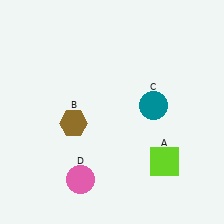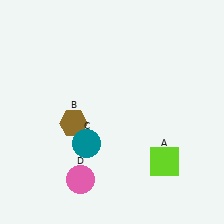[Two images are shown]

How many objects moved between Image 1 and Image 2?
1 object moved between the two images.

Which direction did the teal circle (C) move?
The teal circle (C) moved left.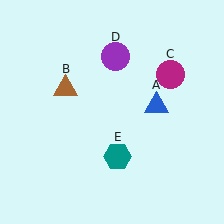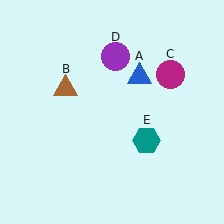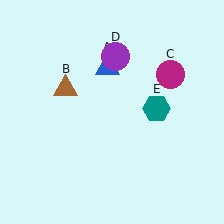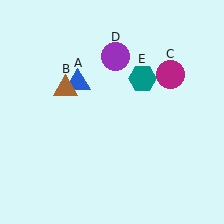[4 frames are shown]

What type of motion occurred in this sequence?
The blue triangle (object A), teal hexagon (object E) rotated counterclockwise around the center of the scene.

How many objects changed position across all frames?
2 objects changed position: blue triangle (object A), teal hexagon (object E).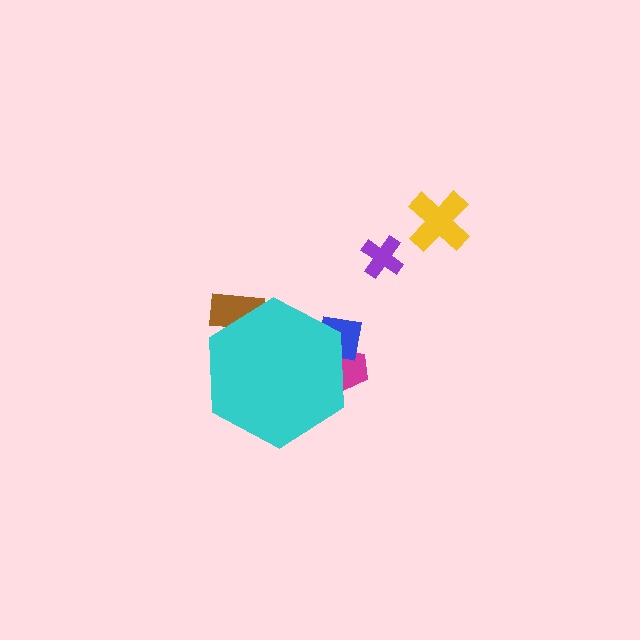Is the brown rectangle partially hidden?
Yes, the brown rectangle is partially hidden behind the cyan hexagon.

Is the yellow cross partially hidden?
No, the yellow cross is fully visible.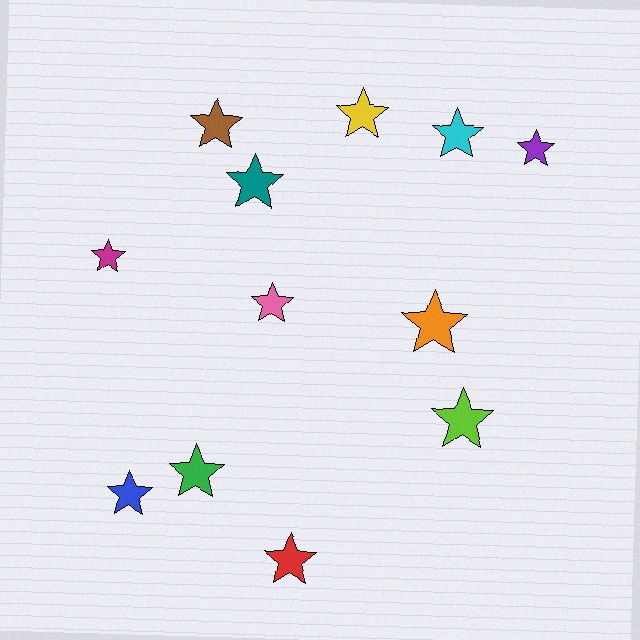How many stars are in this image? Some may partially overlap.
There are 12 stars.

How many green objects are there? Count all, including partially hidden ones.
There is 1 green object.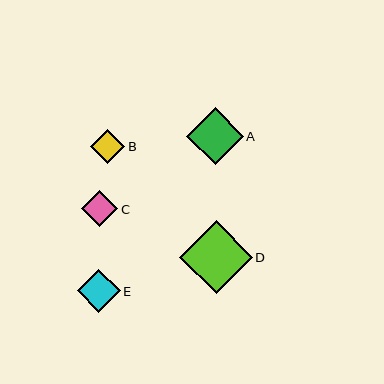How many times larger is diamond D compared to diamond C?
Diamond D is approximately 2.0 times the size of diamond C.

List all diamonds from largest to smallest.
From largest to smallest: D, A, E, C, B.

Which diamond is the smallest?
Diamond B is the smallest with a size of approximately 35 pixels.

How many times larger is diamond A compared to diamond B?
Diamond A is approximately 1.6 times the size of diamond B.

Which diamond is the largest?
Diamond D is the largest with a size of approximately 73 pixels.